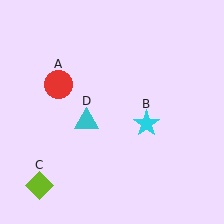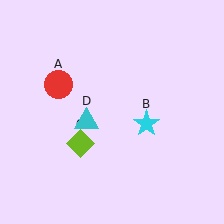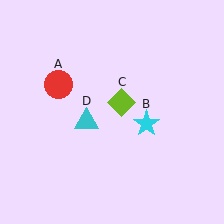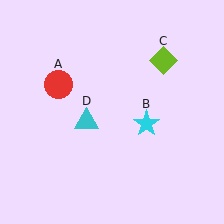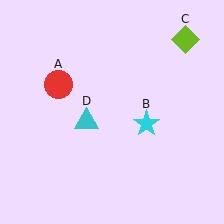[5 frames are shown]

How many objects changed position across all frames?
1 object changed position: lime diamond (object C).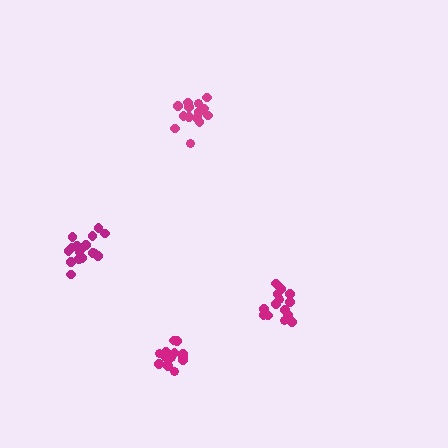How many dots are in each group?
Group 1: 14 dots, Group 2: 15 dots, Group 3: 14 dots, Group 4: 17 dots (60 total).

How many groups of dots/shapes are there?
There are 4 groups.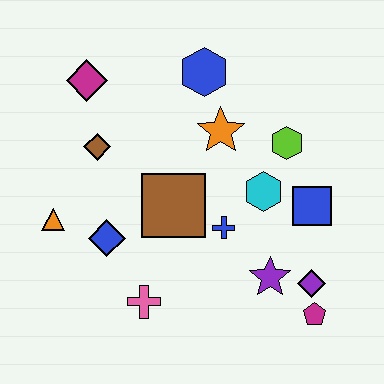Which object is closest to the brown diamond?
The magenta diamond is closest to the brown diamond.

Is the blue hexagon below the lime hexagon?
No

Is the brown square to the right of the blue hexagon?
No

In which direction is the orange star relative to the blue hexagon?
The orange star is below the blue hexagon.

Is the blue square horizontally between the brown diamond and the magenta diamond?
No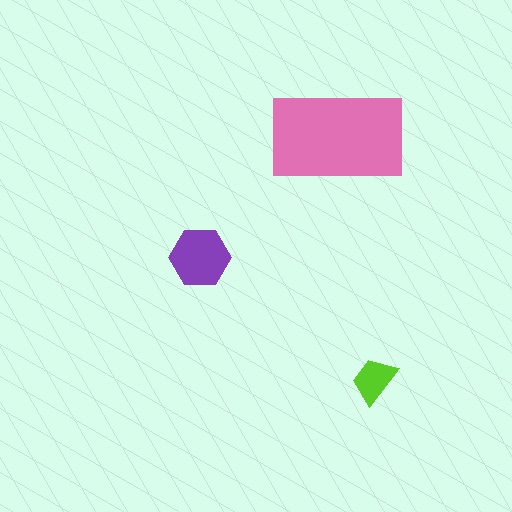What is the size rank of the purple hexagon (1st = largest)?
2nd.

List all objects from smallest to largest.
The lime trapezoid, the purple hexagon, the pink rectangle.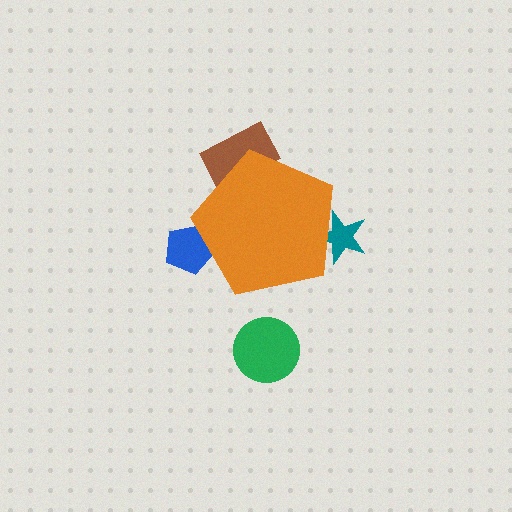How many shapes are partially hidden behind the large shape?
3 shapes are partially hidden.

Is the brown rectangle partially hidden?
Yes, the brown rectangle is partially hidden behind the orange pentagon.